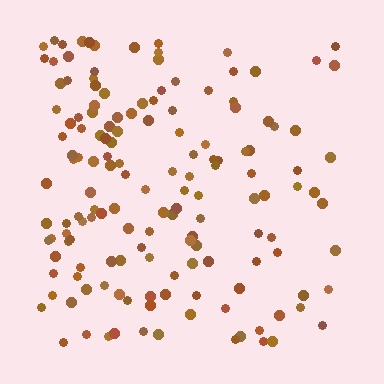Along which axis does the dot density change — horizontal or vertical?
Horizontal.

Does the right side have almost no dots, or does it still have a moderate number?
Still a moderate number, just noticeably fewer than the left.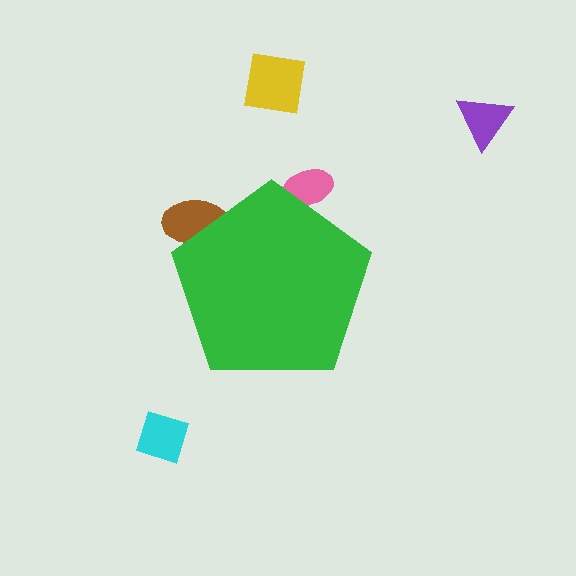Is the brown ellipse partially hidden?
Yes, the brown ellipse is partially hidden behind the green pentagon.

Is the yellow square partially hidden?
No, the yellow square is fully visible.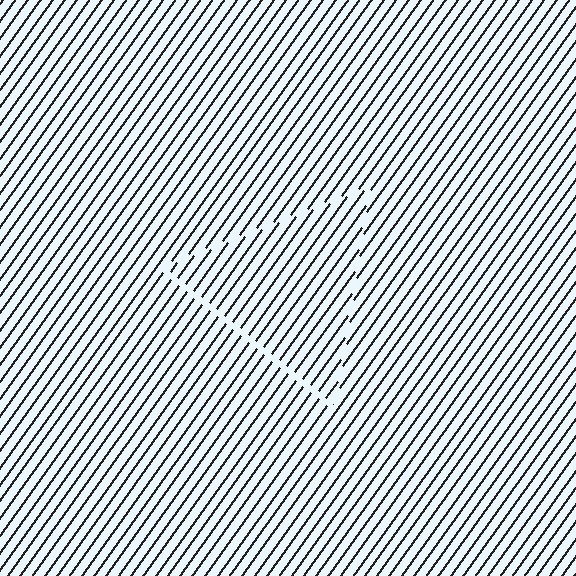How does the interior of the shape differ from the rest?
The interior of the shape contains the same grating, shifted by half a period — the contour is defined by the phase discontinuity where line-ends from the inner and outer gratings abut.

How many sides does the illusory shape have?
3 sides — the line-ends trace a triangle.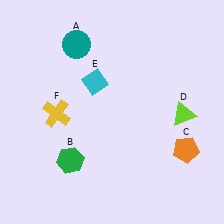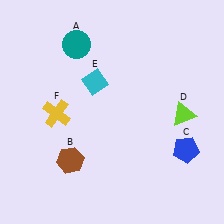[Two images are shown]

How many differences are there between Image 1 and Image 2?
There are 2 differences between the two images.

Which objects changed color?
B changed from green to brown. C changed from orange to blue.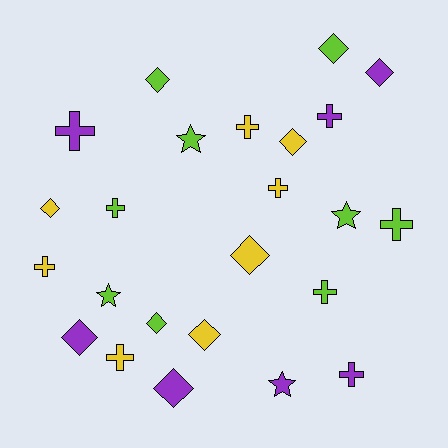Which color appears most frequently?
Lime, with 9 objects.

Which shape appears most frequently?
Cross, with 10 objects.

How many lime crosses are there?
There are 3 lime crosses.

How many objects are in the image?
There are 24 objects.